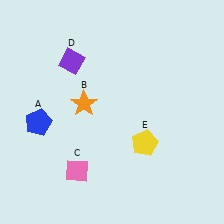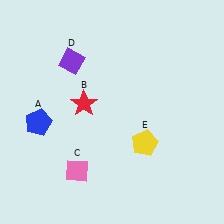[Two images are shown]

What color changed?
The star (B) changed from orange in Image 1 to red in Image 2.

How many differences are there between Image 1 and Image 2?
There is 1 difference between the two images.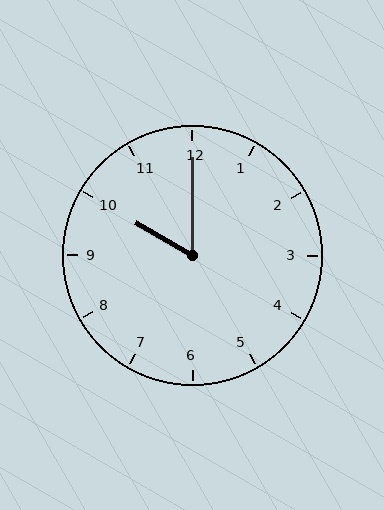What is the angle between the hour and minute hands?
Approximately 60 degrees.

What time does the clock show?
10:00.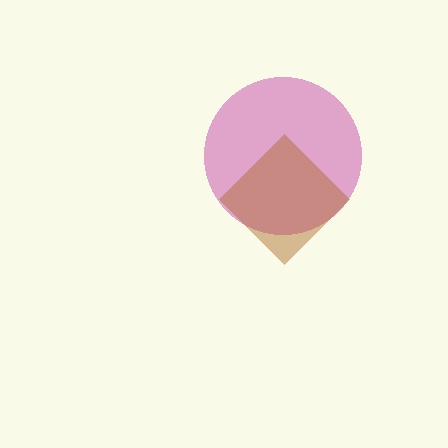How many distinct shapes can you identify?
There are 2 distinct shapes: a magenta circle, a brown diamond.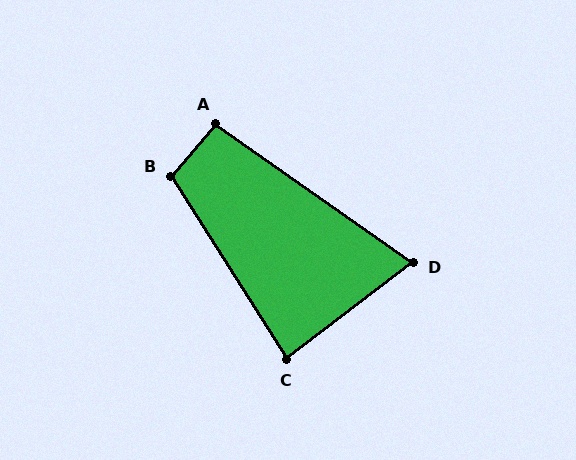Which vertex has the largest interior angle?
B, at approximately 107 degrees.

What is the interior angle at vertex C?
Approximately 85 degrees (acute).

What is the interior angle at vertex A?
Approximately 95 degrees (obtuse).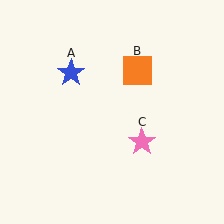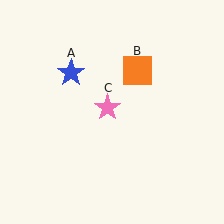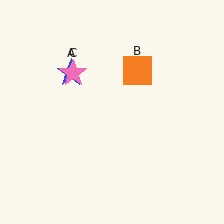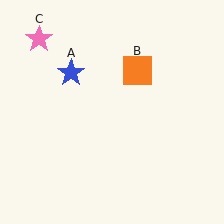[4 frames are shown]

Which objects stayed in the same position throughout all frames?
Blue star (object A) and orange square (object B) remained stationary.